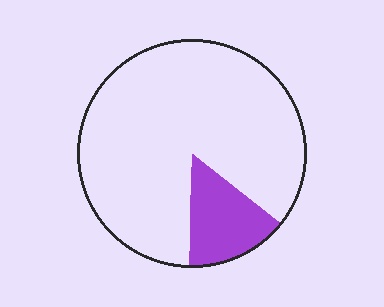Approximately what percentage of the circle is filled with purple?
Approximately 15%.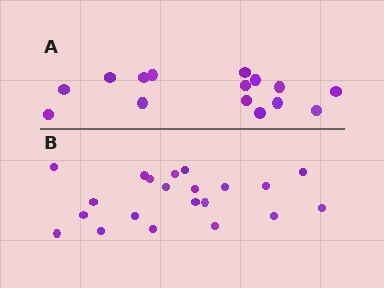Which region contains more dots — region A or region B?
Region B (the bottom region) has more dots.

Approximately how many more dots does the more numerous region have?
Region B has about 6 more dots than region A.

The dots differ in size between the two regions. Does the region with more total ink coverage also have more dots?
No. Region A has more total ink coverage because its dots are larger, but region B actually contains more individual dots. Total area can be misleading — the number of items is what matters here.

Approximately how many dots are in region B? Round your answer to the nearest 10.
About 20 dots. (The exact count is 21, which rounds to 20.)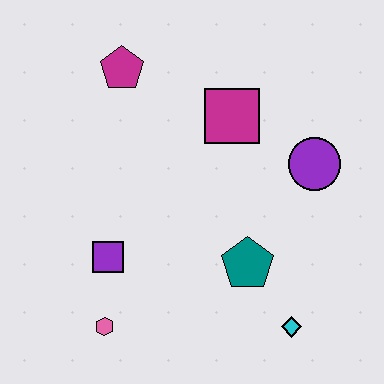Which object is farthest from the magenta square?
The pink hexagon is farthest from the magenta square.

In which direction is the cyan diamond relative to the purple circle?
The cyan diamond is below the purple circle.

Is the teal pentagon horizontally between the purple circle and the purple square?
Yes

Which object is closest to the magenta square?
The purple circle is closest to the magenta square.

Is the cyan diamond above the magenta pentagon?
No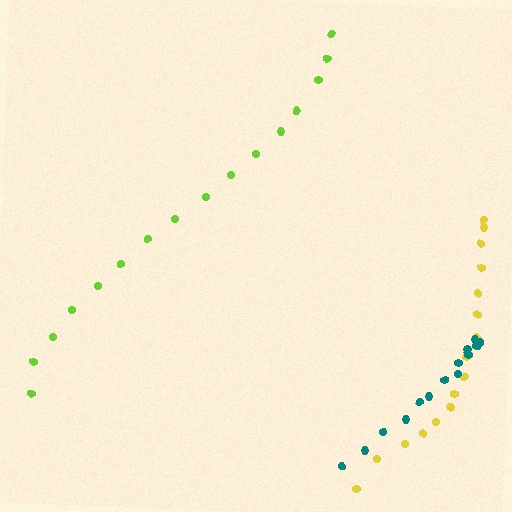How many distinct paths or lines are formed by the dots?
There are 3 distinct paths.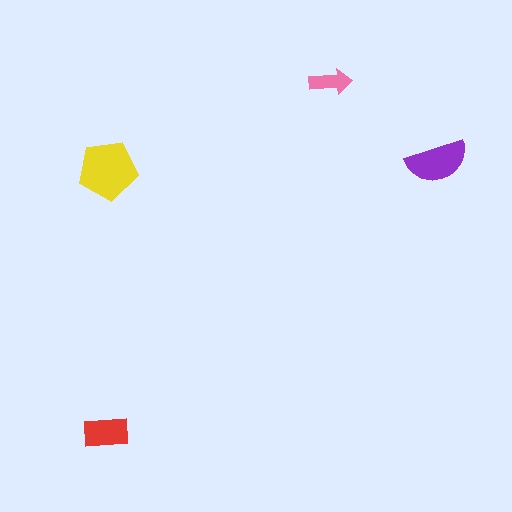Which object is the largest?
The yellow pentagon.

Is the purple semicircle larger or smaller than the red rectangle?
Larger.